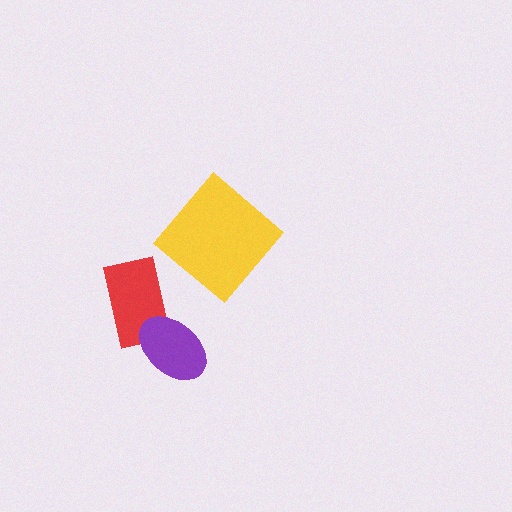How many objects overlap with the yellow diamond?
0 objects overlap with the yellow diamond.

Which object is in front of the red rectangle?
The purple ellipse is in front of the red rectangle.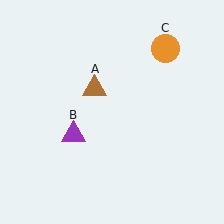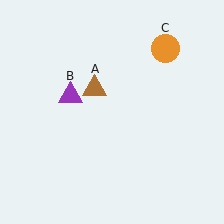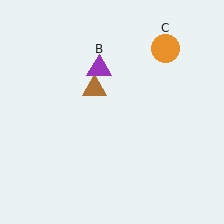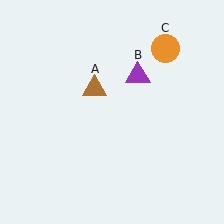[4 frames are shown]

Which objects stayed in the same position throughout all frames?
Brown triangle (object A) and orange circle (object C) remained stationary.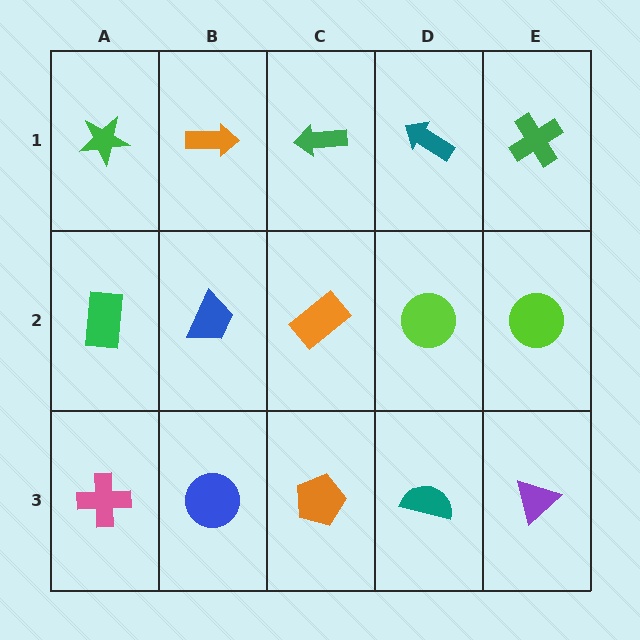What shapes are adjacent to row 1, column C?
An orange rectangle (row 2, column C), an orange arrow (row 1, column B), a teal arrow (row 1, column D).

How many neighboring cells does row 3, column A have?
2.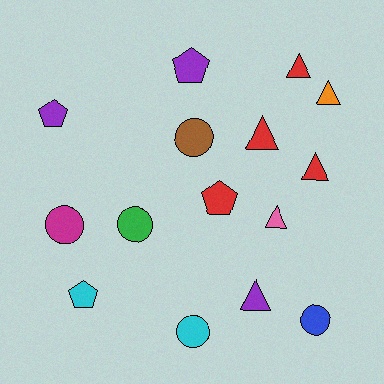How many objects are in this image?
There are 15 objects.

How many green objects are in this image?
There is 1 green object.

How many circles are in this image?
There are 5 circles.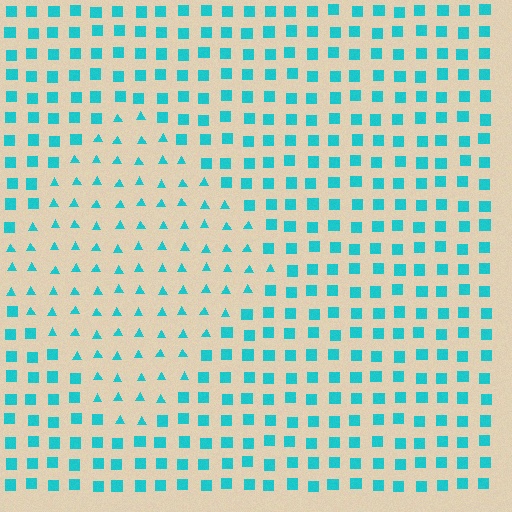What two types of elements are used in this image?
The image uses triangles inside the diamond region and squares outside it.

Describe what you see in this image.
The image is filled with small cyan elements arranged in a uniform grid. A diamond-shaped region contains triangles, while the surrounding area contains squares. The boundary is defined purely by the change in element shape.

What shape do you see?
I see a diamond.